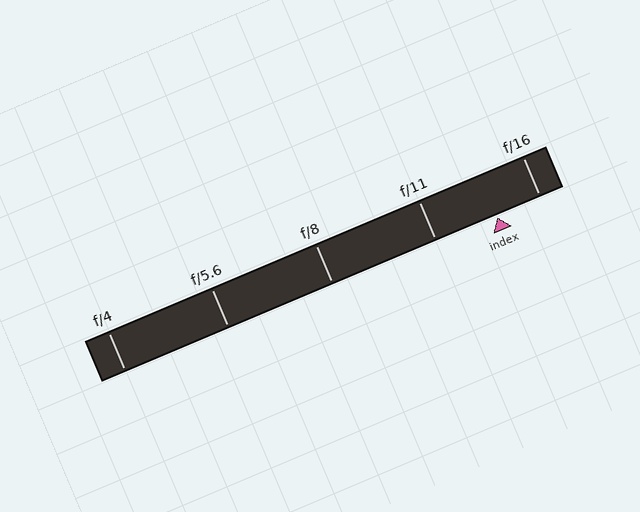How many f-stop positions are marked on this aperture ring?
There are 5 f-stop positions marked.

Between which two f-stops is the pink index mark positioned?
The index mark is between f/11 and f/16.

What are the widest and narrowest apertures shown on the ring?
The widest aperture shown is f/4 and the narrowest is f/16.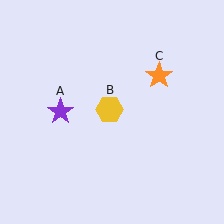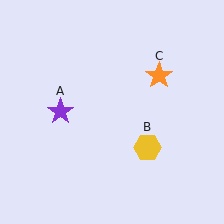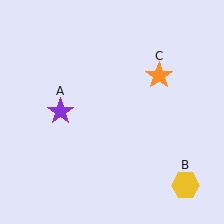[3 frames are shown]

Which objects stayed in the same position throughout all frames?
Purple star (object A) and orange star (object C) remained stationary.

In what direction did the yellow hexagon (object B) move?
The yellow hexagon (object B) moved down and to the right.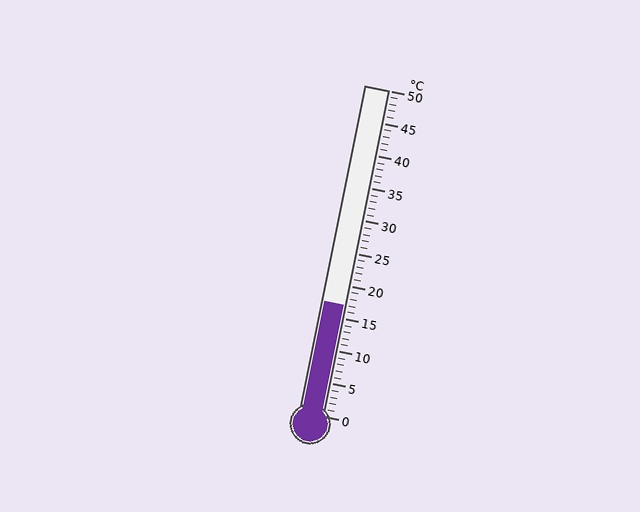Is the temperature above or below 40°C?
The temperature is below 40°C.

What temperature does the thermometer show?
The thermometer shows approximately 17°C.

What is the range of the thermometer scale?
The thermometer scale ranges from 0°C to 50°C.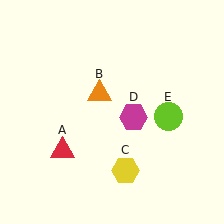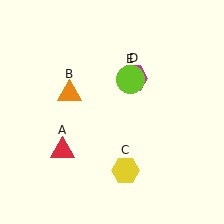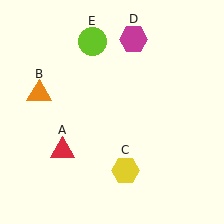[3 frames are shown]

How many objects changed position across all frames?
3 objects changed position: orange triangle (object B), magenta hexagon (object D), lime circle (object E).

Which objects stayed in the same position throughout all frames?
Red triangle (object A) and yellow hexagon (object C) remained stationary.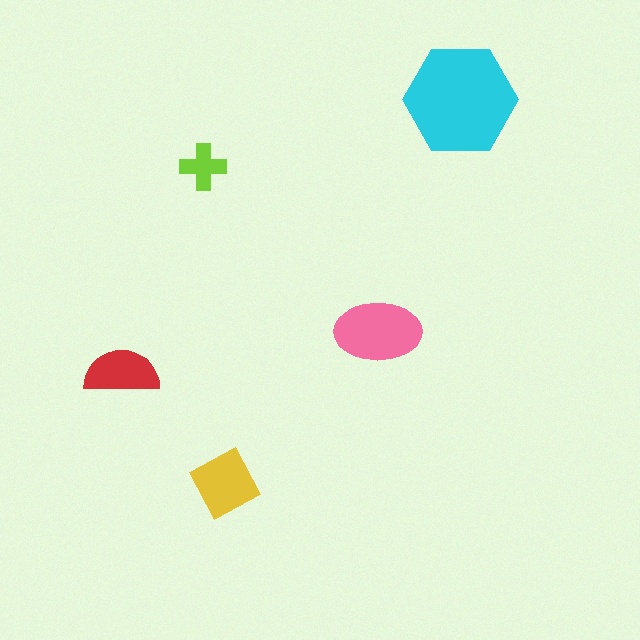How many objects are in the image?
There are 5 objects in the image.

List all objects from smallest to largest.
The lime cross, the red semicircle, the yellow square, the pink ellipse, the cyan hexagon.